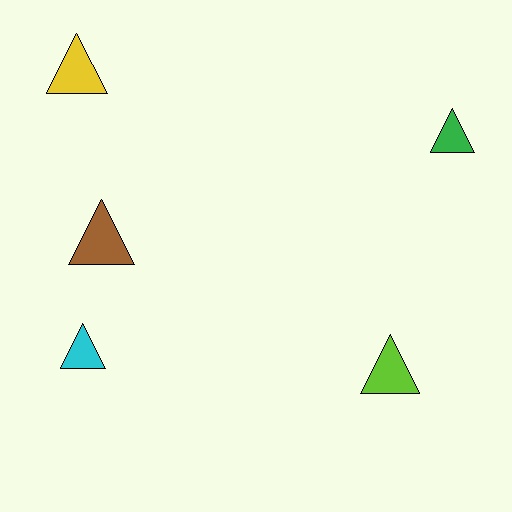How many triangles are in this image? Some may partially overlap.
There are 5 triangles.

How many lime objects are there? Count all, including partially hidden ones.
There is 1 lime object.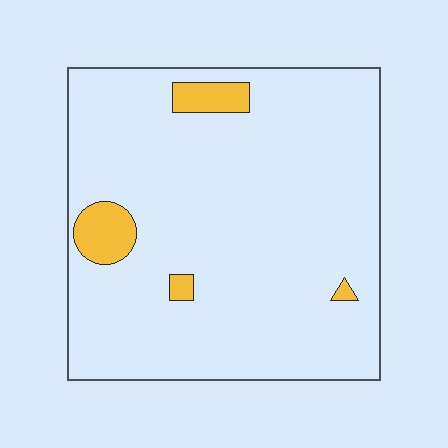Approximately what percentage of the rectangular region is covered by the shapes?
Approximately 5%.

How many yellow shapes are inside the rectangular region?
4.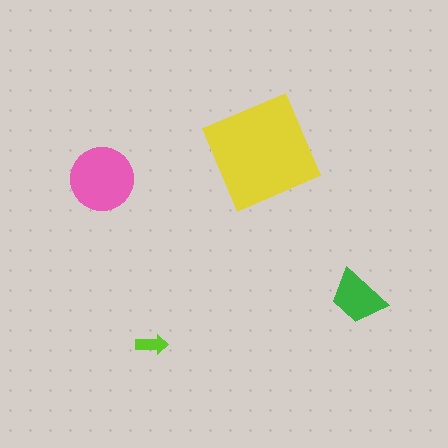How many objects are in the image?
There are 4 objects in the image.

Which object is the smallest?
The lime arrow.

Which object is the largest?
The yellow square.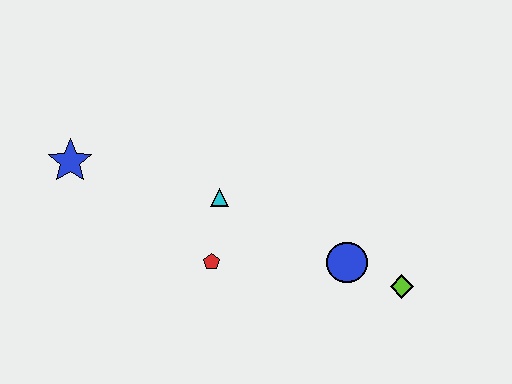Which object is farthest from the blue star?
The lime diamond is farthest from the blue star.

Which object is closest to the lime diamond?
The blue circle is closest to the lime diamond.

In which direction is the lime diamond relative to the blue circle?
The lime diamond is to the right of the blue circle.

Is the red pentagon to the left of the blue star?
No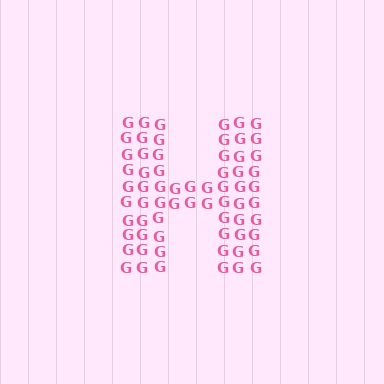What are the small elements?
The small elements are letter G's.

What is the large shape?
The large shape is the letter H.